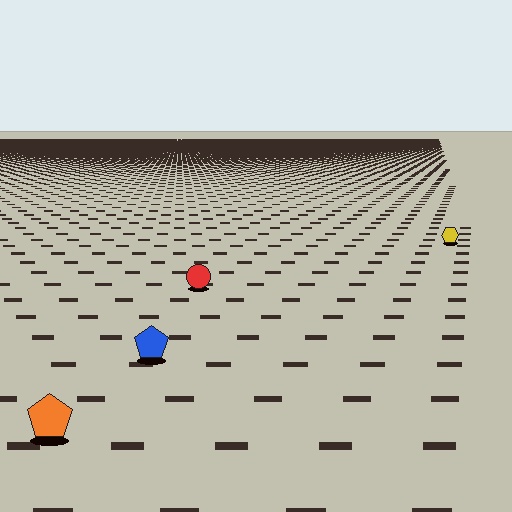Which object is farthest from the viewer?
The yellow hexagon is farthest from the viewer. It appears smaller and the ground texture around it is denser.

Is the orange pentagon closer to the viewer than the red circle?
Yes. The orange pentagon is closer — you can tell from the texture gradient: the ground texture is coarser near it.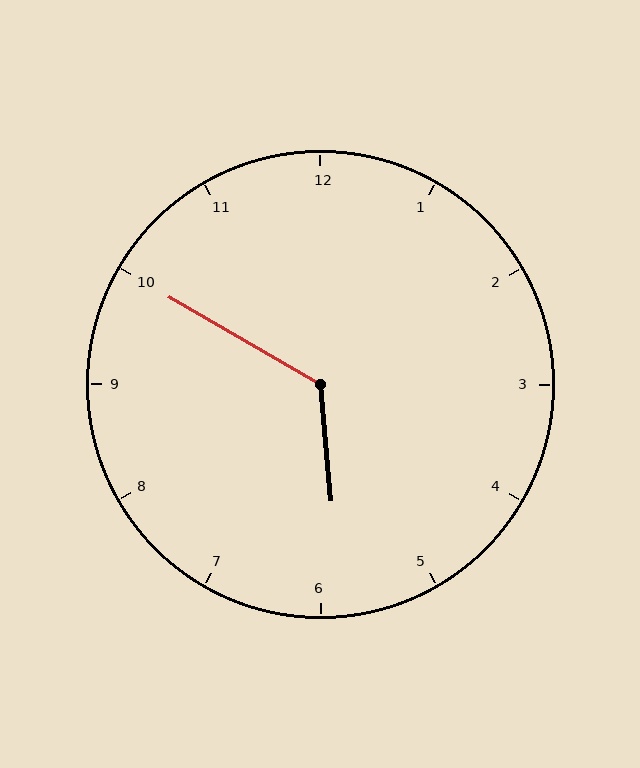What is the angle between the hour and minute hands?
Approximately 125 degrees.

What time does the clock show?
5:50.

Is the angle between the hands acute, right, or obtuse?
It is obtuse.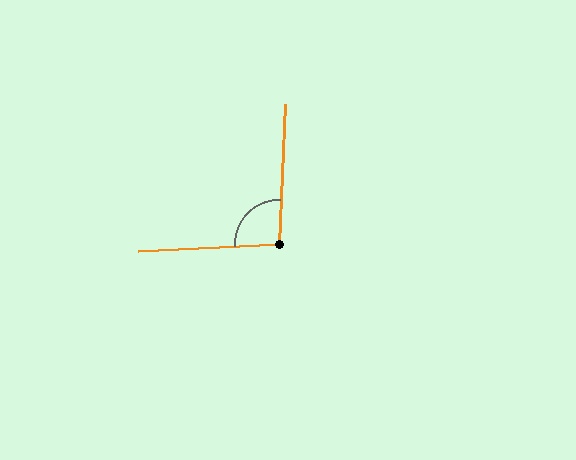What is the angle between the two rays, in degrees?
Approximately 95 degrees.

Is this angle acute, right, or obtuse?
It is obtuse.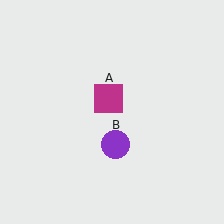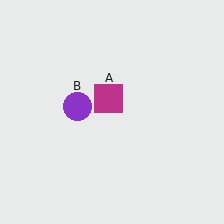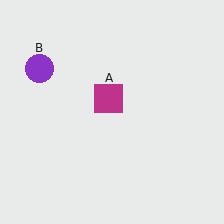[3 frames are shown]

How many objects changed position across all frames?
1 object changed position: purple circle (object B).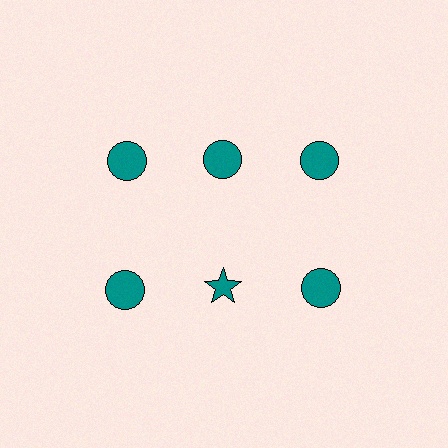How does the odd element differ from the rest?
It has a different shape: star instead of circle.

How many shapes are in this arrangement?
There are 6 shapes arranged in a grid pattern.